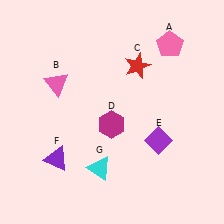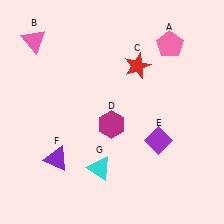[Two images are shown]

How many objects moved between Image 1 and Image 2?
1 object moved between the two images.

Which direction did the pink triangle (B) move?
The pink triangle (B) moved up.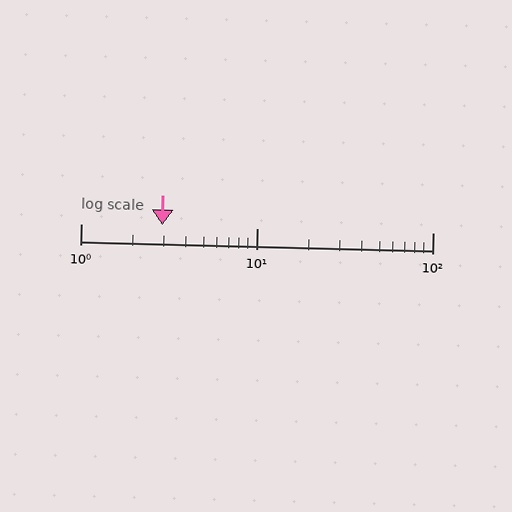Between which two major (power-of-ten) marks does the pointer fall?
The pointer is between 1 and 10.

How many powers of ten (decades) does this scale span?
The scale spans 2 decades, from 1 to 100.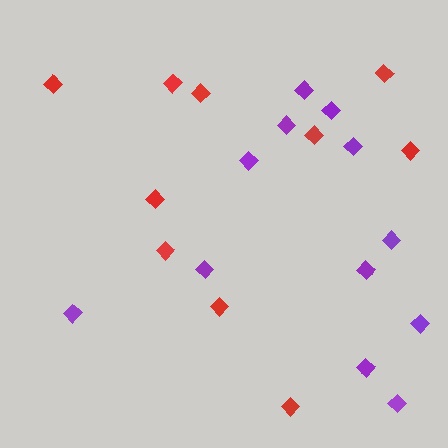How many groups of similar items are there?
There are 2 groups: one group of purple diamonds (12) and one group of red diamonds (10).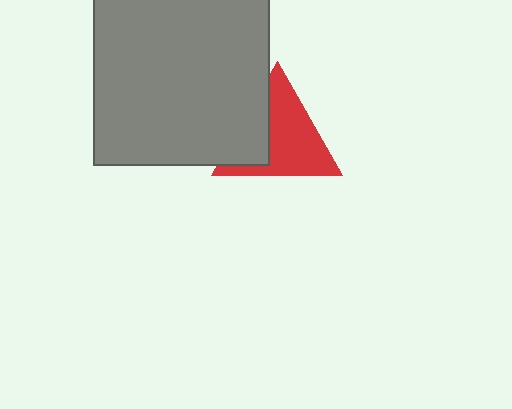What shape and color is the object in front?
The object in front is a gray square.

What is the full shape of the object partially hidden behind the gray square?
The partially hidden object is a red triangle.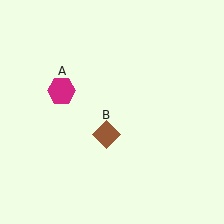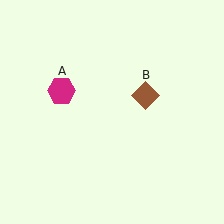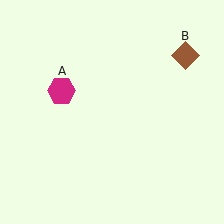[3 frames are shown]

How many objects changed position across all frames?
1 object changed position: brown diamond (object B).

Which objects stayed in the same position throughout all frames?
Magenta hexagon (object A) remained stationary.